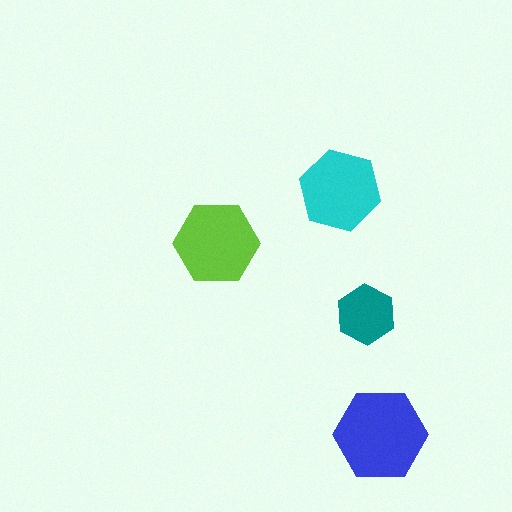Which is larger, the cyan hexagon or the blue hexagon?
The blue one.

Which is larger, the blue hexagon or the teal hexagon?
The blue one.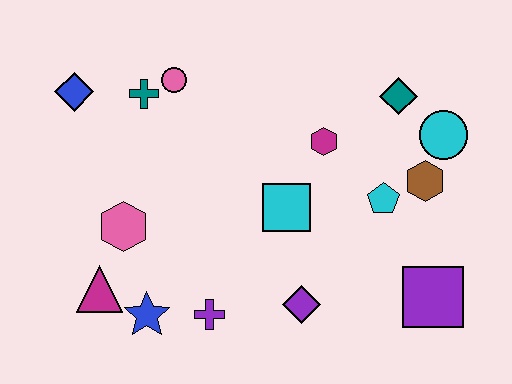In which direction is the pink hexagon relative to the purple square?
The pink hexagon is to the left of the purple square.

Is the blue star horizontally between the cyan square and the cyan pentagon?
No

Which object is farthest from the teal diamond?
The magenta triangle is farthest from the teal diamond.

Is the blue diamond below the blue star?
No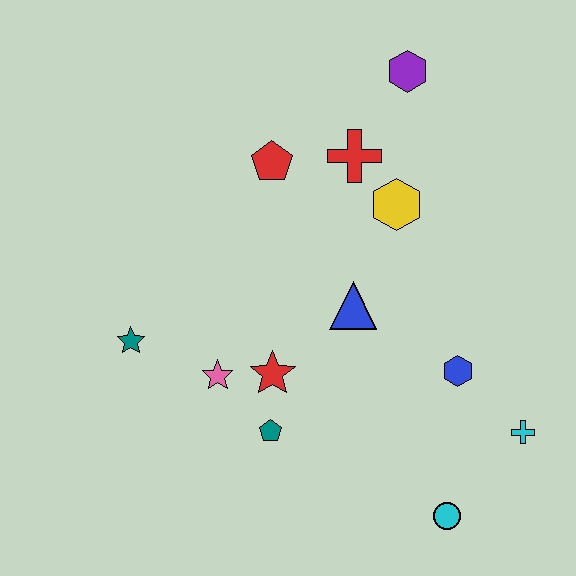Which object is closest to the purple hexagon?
The red cross is closest to the purple hexagon.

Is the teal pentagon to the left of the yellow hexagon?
Yes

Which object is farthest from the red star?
The purple hexagon is farthest from the red star.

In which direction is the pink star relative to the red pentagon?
The pink star is below the red pentagon.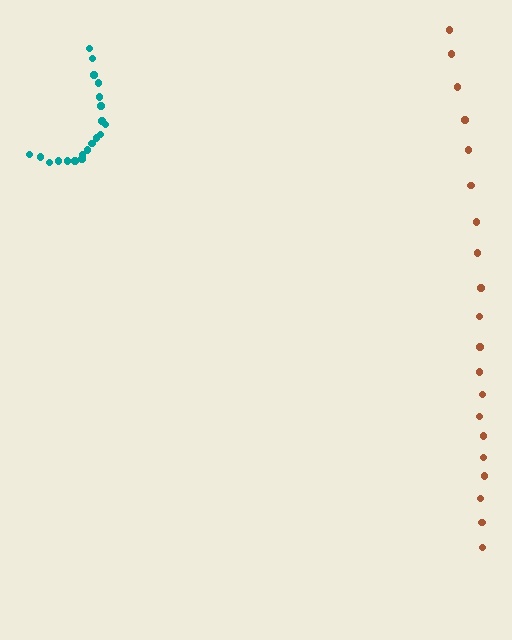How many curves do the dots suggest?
There are 2 distinct paths.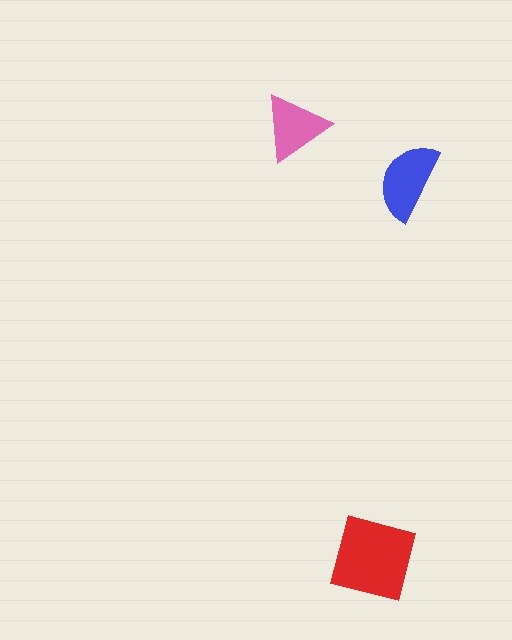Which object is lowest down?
The red square is bottommost.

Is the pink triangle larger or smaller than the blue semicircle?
Smaller.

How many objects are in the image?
There are 3 objects in the image.